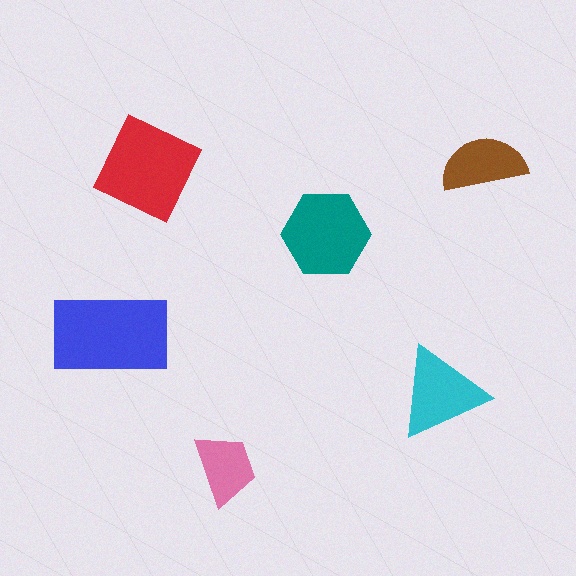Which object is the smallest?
The pink trapezoid.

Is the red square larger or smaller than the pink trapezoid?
Larger.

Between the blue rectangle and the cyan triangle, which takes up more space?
The blue rectangle.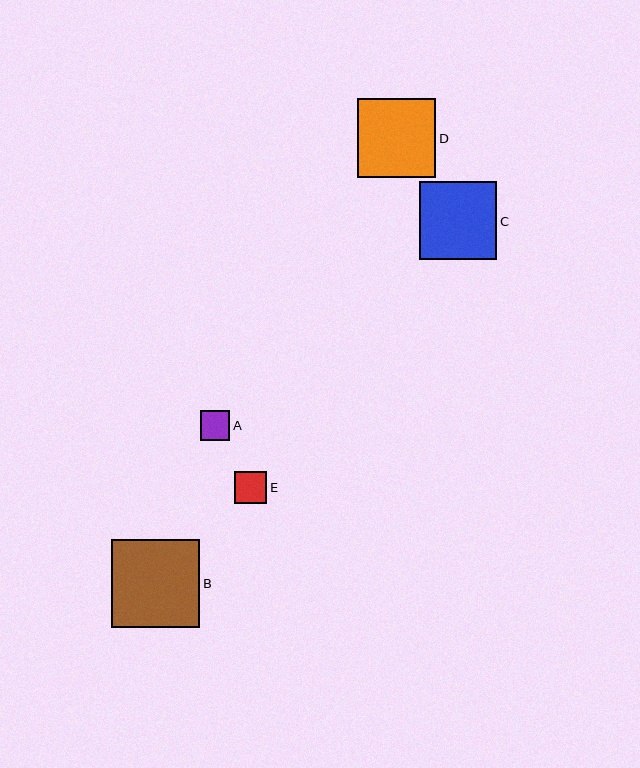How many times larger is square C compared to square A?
Square C is approximately 2.6 times the size of square A.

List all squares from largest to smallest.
From largest to smallest: B, D, C, E, A.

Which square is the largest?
Square B is the largest with a size of approximately 88 pixels.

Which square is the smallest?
Square A is the smallest with a size of approximately 29 pixels.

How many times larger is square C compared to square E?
Square C is approximately 2.4 times the size of square E.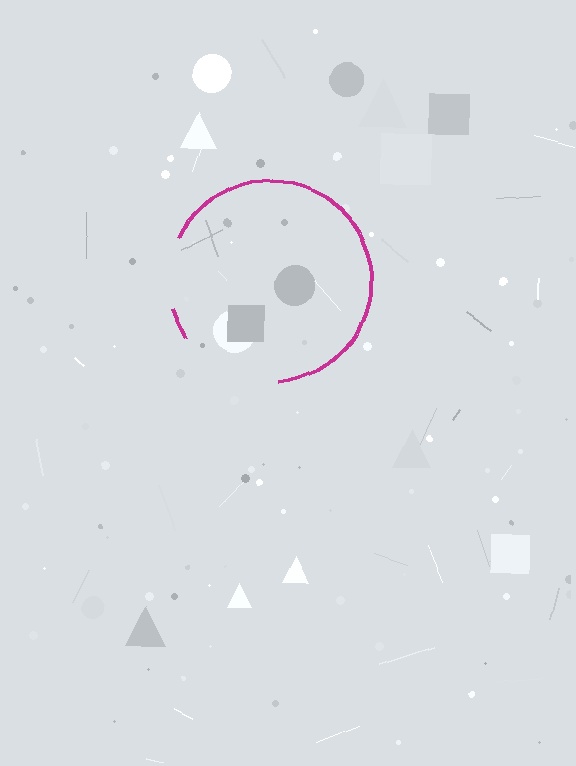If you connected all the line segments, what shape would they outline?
They would outline a circle.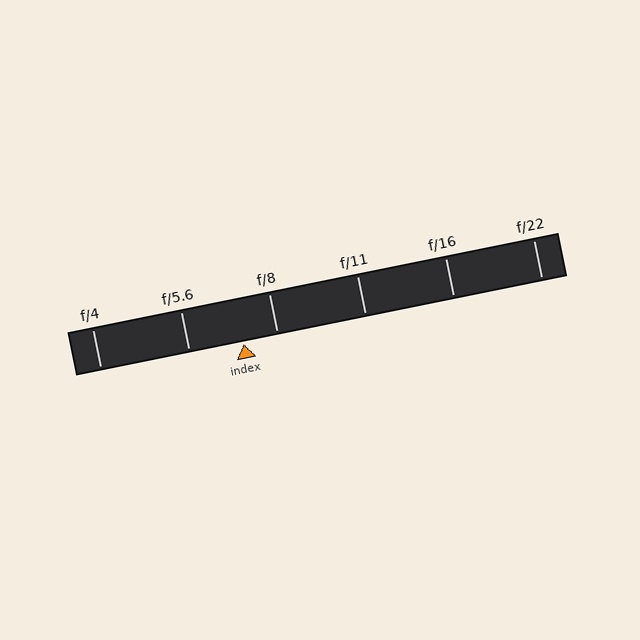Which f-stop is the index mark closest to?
The index mark is closest to f/8.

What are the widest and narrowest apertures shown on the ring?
The widest aperture shown is f/4 and the narrowest is f/22.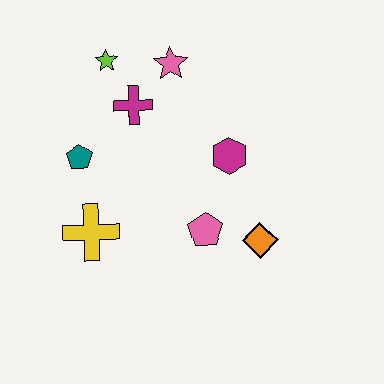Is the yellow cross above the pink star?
No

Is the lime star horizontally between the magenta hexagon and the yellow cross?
Yes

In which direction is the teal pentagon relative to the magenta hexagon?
The teal pentagon is to the left of the magenta hexagon.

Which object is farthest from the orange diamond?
The lime star is farthest from the orange diamond.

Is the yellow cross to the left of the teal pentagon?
No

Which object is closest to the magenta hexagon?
The pink pentagon is closest to the magenta hexagon.